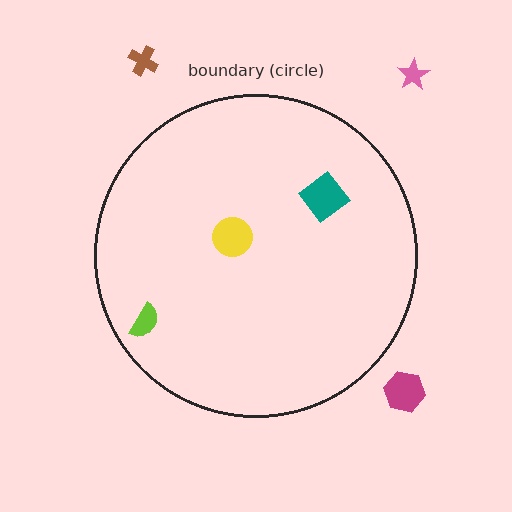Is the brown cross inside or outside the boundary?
Outside.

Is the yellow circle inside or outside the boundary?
Inside.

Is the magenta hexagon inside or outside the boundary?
Outside.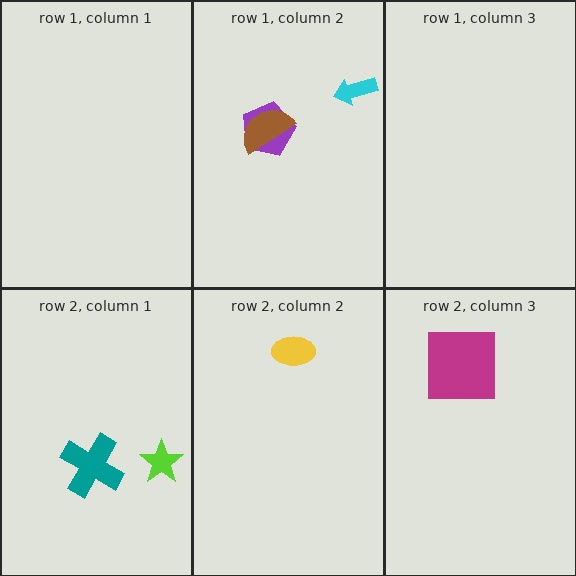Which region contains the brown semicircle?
The row 1, column 2 region.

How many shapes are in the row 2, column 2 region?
1.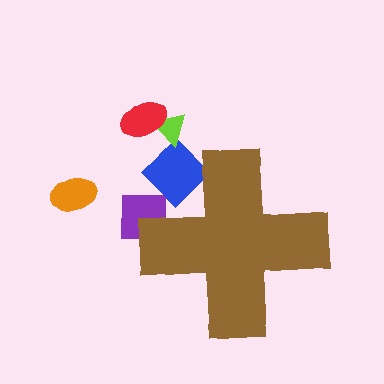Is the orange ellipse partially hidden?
No, the orange ellipse is fully visible.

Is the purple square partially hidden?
Yes, the purple square is partially hidden behind the brown cross.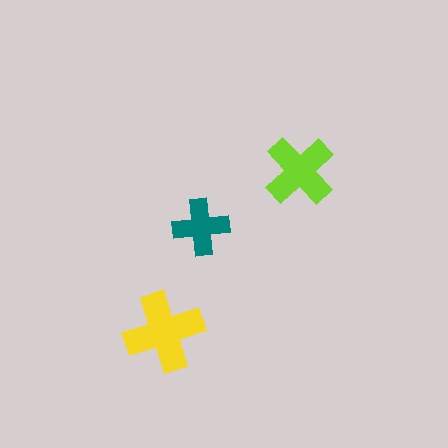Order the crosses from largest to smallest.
the yellow one, the lime one, the teal one.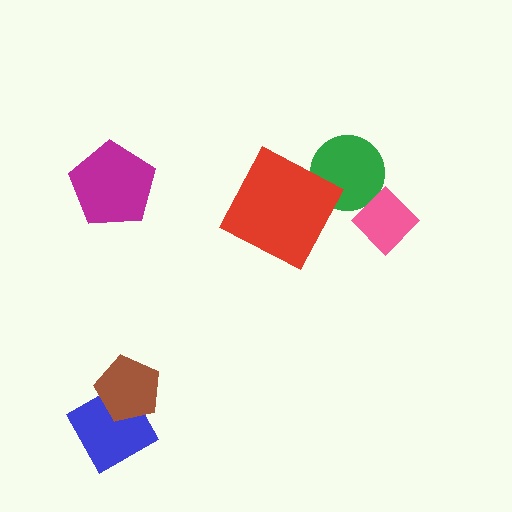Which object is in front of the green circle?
The pink diamond is in front of the green circle.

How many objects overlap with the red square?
0 objects overlap with the red square.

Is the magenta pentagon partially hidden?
No, no other shape covers it.